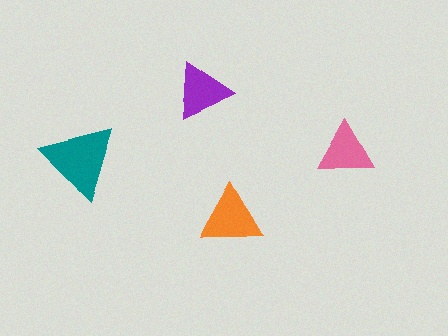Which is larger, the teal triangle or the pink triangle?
The teal one.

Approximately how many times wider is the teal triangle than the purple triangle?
About 1.5 times wider.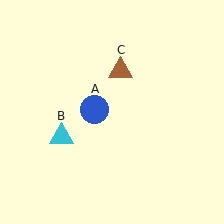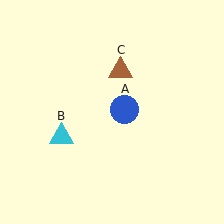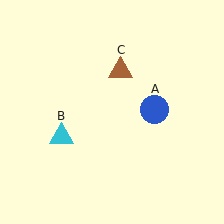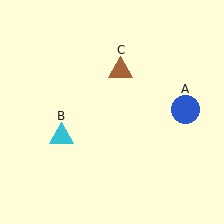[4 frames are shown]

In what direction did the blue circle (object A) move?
The blue circle (object A) moved right.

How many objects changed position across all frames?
1 object changed position: blue circle (object A).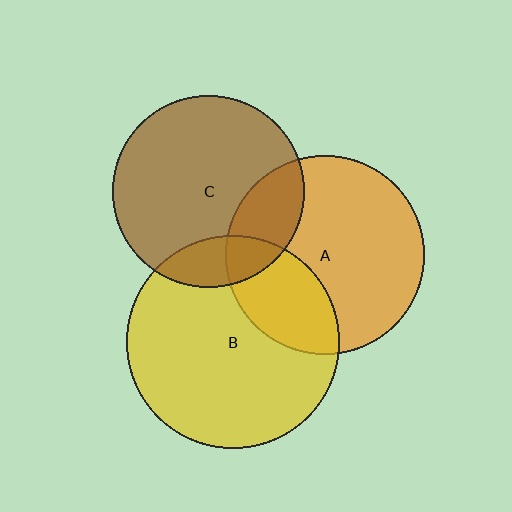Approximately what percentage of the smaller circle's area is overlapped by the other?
Approximately 15%.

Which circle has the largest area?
Circle B (yellow).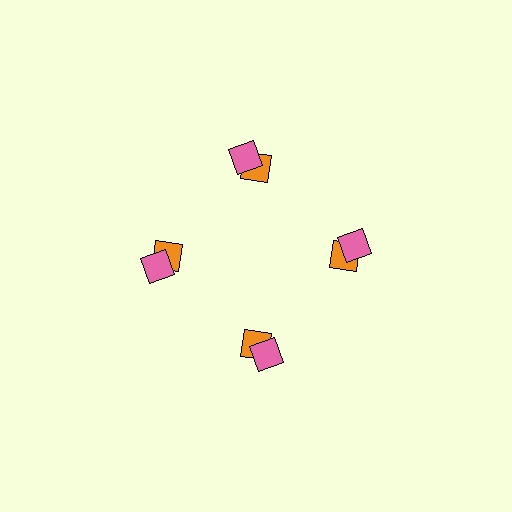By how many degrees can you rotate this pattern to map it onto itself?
The pattern maps onto itself every 90 degrees of rotation.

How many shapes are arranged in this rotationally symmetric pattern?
There are 8 shapes, arranged in 4 groups of 2.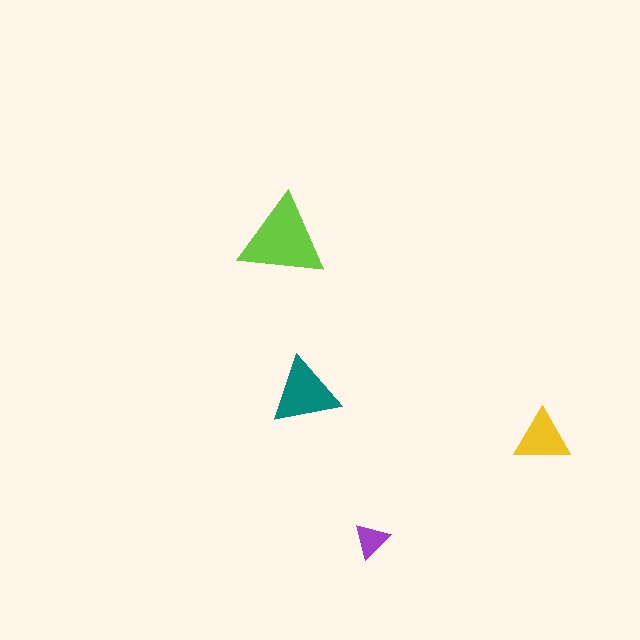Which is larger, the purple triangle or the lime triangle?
The lime one.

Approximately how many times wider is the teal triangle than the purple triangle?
About 2 times wider.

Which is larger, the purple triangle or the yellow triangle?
The yellow one.